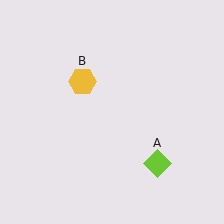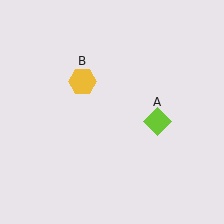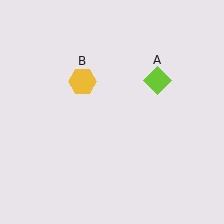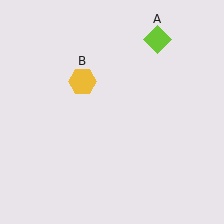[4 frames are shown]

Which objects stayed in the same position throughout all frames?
Yellow hexagon (object B) remained stationary.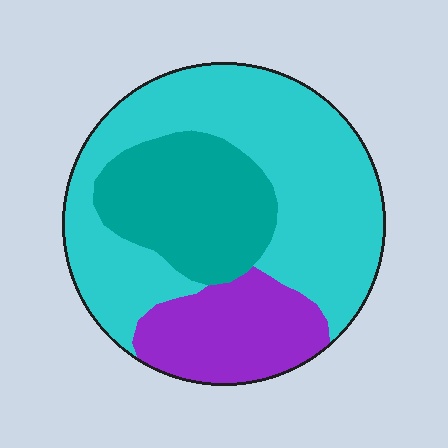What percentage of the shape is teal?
Teal covers 25% of the shape.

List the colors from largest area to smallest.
From largest to smallest: cyan, teal, purple.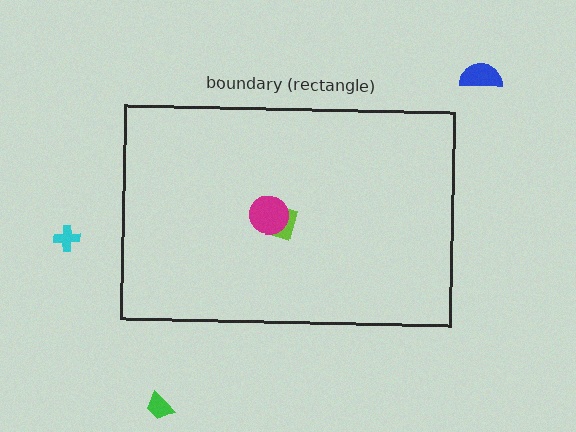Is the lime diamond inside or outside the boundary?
Inside.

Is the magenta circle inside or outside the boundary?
Inside.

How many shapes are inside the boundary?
2 inside, 3 outside.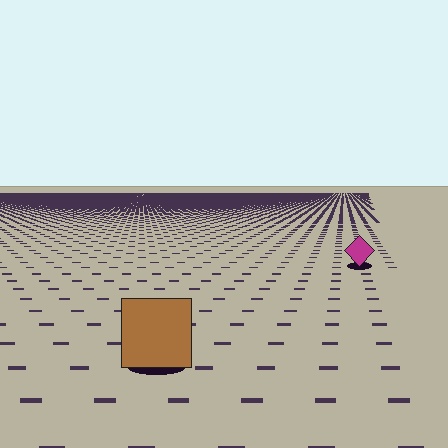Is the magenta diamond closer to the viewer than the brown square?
No. The brown square is closer — you can tell from the texture gradient: the ground texture is coarser near it.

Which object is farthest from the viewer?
The magenta diamond is farthest from the viewer. It appears smaller and the ground texture around it is denser.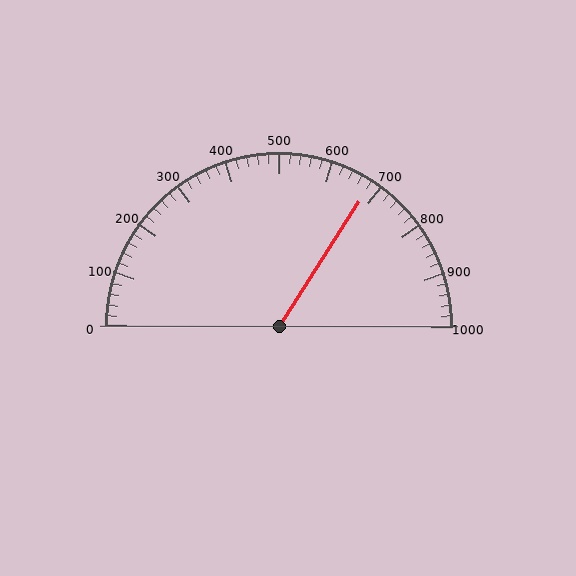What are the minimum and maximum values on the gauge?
The gauge ranges from 0 to 1000.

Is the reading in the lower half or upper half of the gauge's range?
The reading is in the upper half of the range (0 to 1000).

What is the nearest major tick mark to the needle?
The nearest major tick mark is 700.